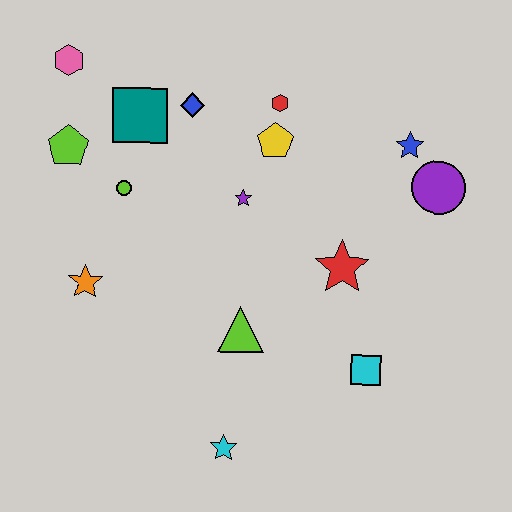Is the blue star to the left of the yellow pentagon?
No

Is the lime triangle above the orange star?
No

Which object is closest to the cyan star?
The lime triangle is closest to the cyan star.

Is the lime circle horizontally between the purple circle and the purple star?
No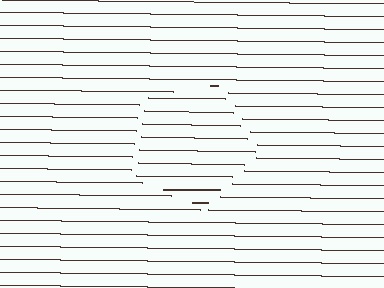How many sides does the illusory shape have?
5 sides — the line-ends trace a pentagon.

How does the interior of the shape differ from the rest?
The interior of the shape contains the same grating, shifted by half a period — the contour is defined by the phase discontinuity where line-ends from the inner and outer gratings abut.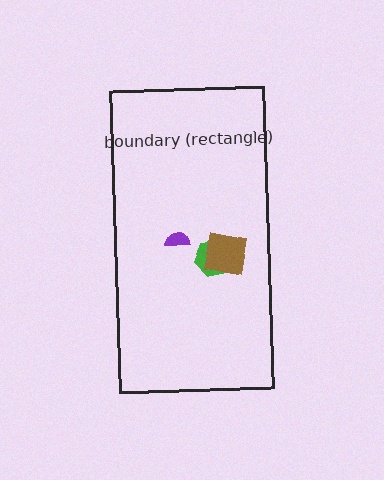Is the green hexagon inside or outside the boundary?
Inside.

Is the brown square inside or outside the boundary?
Inside.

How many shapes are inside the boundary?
3 inside, 0 outside.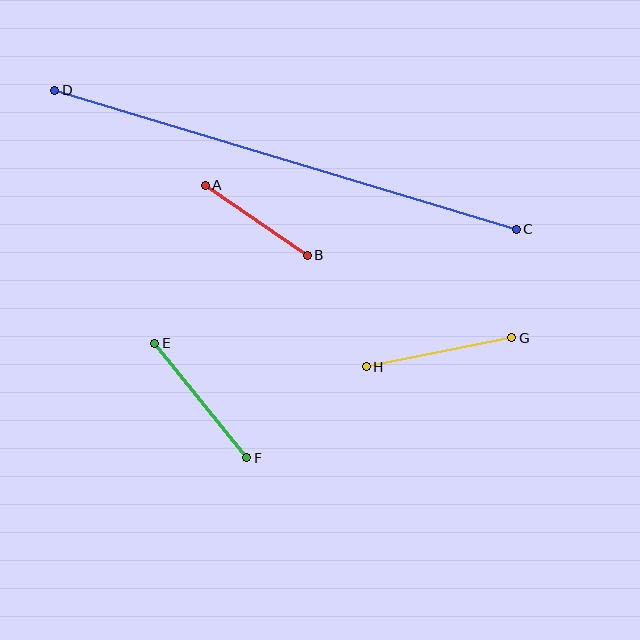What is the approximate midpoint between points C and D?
The midpoint is at approximately (286, 160) pixels.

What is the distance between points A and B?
The distance is approximately 124 pixels.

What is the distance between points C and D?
The distance is approximately 482 pixels.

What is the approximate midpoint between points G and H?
The midpoint is at approximately (439, 352) pixels.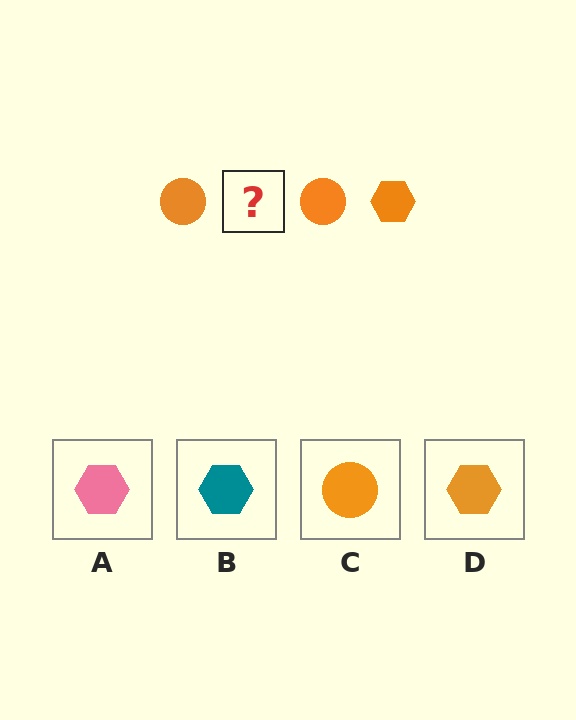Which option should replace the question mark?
Option D.